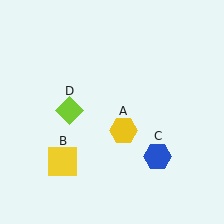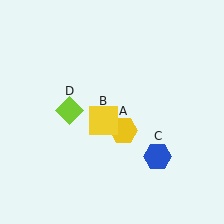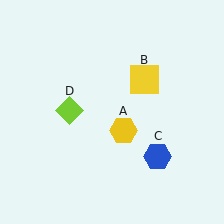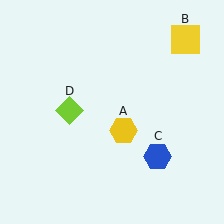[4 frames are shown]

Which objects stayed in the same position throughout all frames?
Yellow hexagon (object A) and blue hexagon (object C) and lime diamond (object D) remained stationary.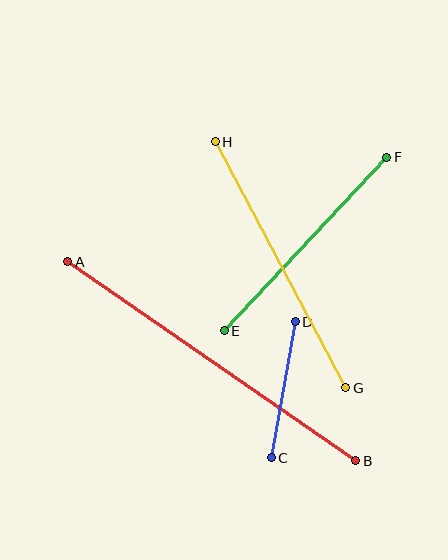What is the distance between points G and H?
The distance is approximately 278 pixels.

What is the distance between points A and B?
The distance is approximately 350 pixels.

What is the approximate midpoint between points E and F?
The midpoint is at approximately (305, 244) pixels.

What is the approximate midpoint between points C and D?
The midpoint is at approximately (283, 390) pixels.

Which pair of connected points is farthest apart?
Points A and B are farthest apart.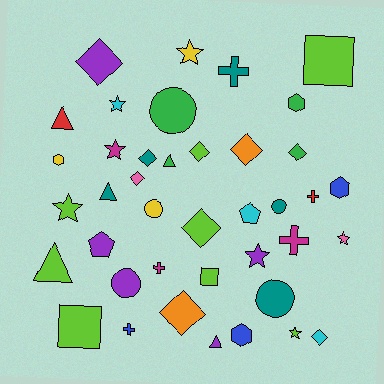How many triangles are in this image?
There are 5 triangles.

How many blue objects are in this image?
There are 3 blue objects.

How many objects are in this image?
There are 40 objects.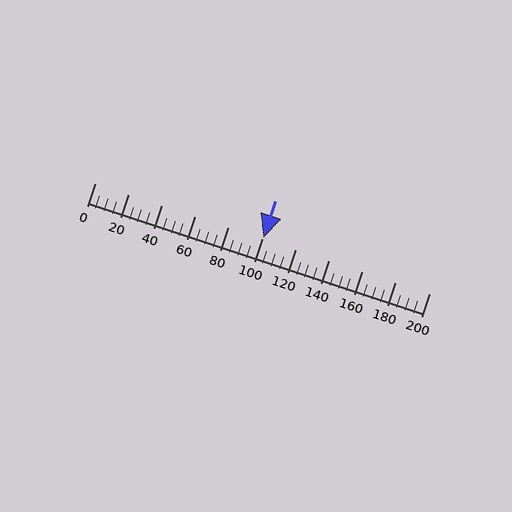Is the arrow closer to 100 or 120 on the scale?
The arrow is closer to 100.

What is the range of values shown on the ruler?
The ruler shows values from 0 to 200.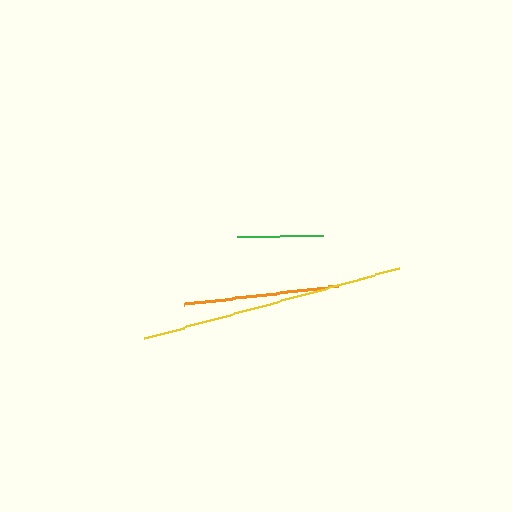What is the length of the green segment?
The green segment is approximately 86 pixels long.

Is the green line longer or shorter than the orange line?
The orange line is longer than the green line.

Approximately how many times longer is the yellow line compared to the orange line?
The yellow line is approximately 1.7 times the length of the orange line.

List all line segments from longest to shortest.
From longest to shortest: yellow, orange, green.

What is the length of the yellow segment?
The yellow segment is approximately 265 pixels long.